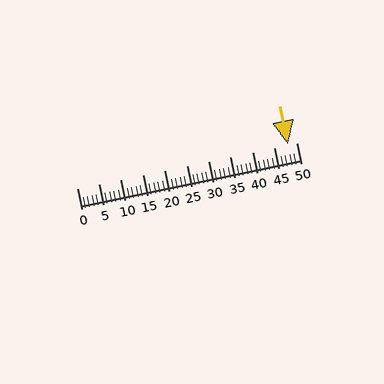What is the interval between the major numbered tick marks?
The major tick marks are spaced 5 units apart.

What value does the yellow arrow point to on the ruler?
The yellow arrow points to approximately 48.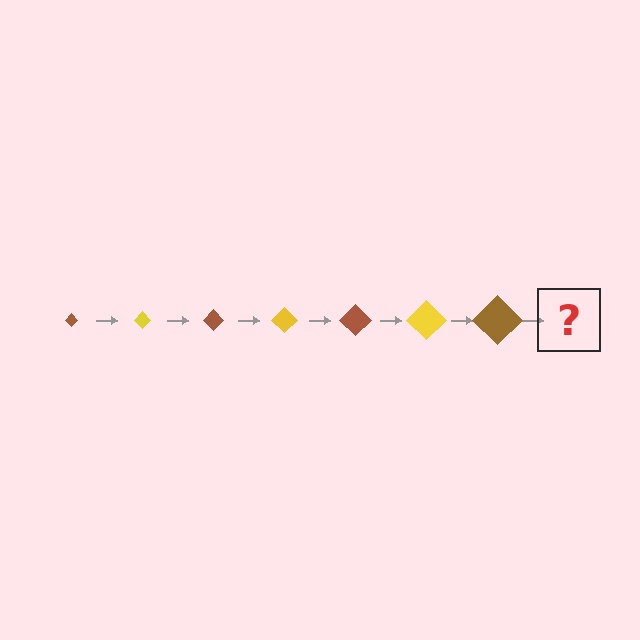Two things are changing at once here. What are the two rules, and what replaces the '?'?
The two rules are that the diamond grows larger each step and the color cycles through brown and yellow. The '?' should be a yellow diamond, larger than the previous one.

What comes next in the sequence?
The next element should be a yellow diamond, larger than the previous one.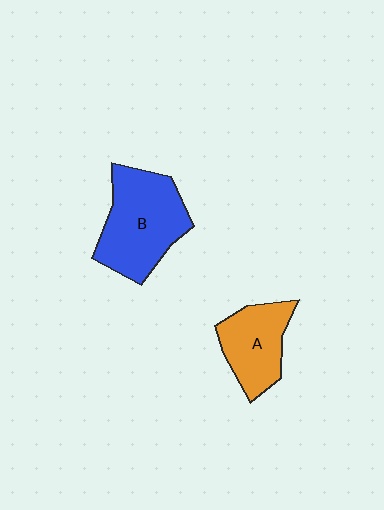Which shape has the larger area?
Shape B (blue).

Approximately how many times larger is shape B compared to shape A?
Approximately 1.5 times.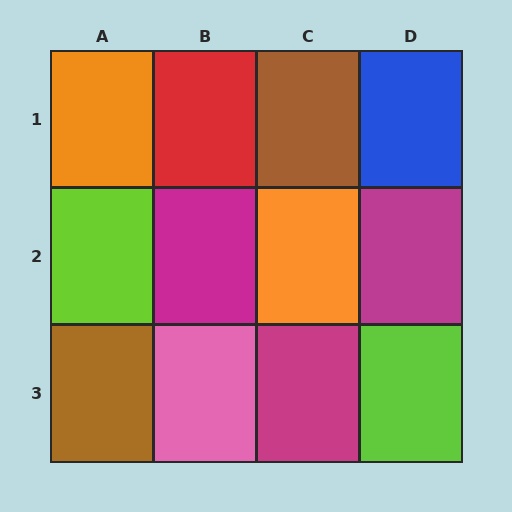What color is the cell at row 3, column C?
Magenta.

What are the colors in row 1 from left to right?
Orange, red, brown, blue.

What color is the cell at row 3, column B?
Pink.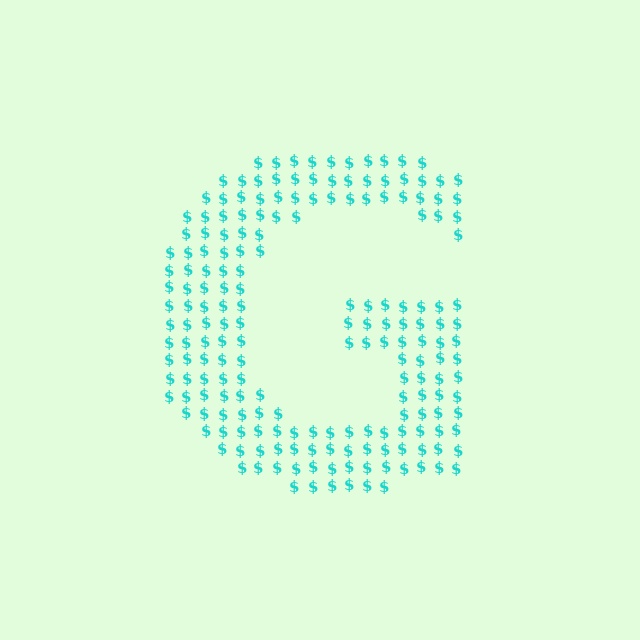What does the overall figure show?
The overall figure shows the letter G.